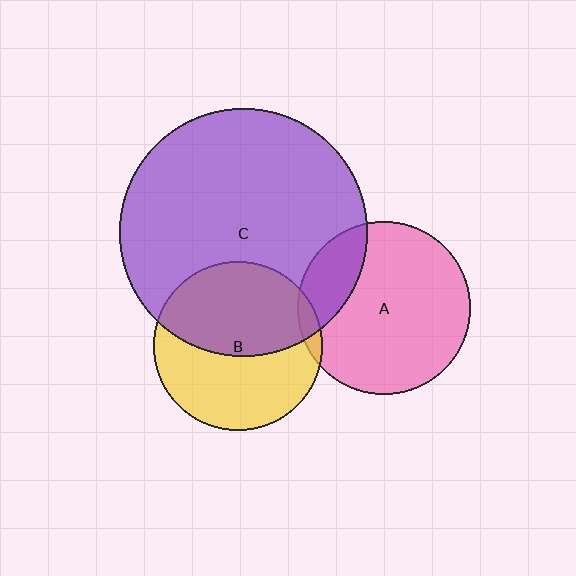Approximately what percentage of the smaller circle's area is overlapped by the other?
Approximately 50%.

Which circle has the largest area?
Circle C (purple).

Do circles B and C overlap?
Yes.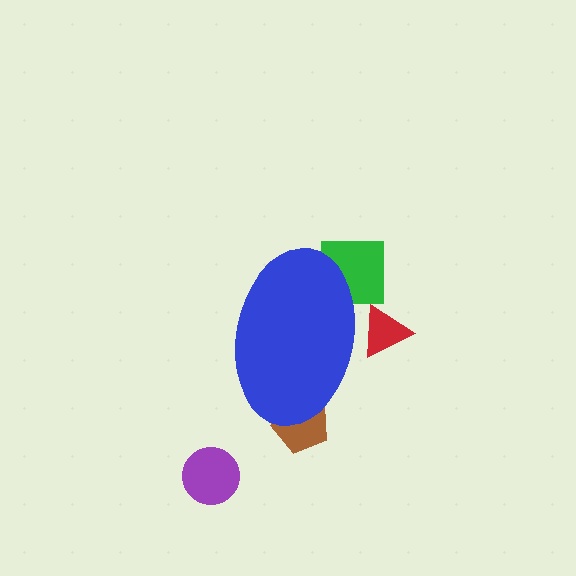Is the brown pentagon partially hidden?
Yes, the brown pentagon is partially hidden behind the blue ellipse.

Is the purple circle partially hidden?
No, the purple circle is fully visible.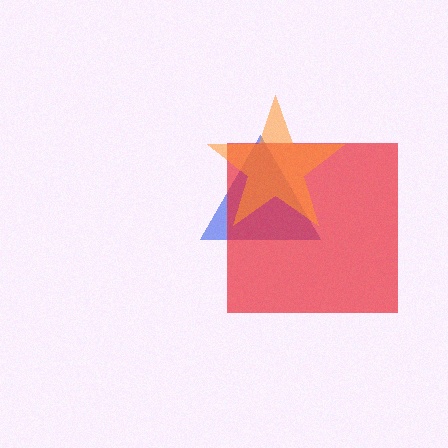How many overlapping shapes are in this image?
There are 3 overlapping shapes in the image.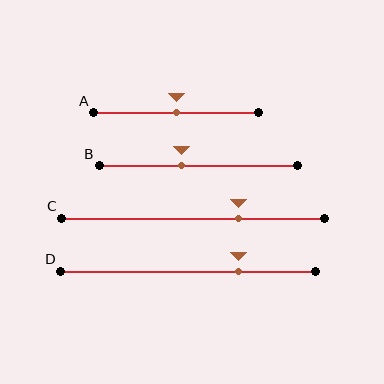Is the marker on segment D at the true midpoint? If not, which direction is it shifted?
No, the marker on segment D is shifted to the right by about 20% of the segment length.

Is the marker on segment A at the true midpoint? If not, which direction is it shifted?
Yes, the marker on segment A is at the true midpoint.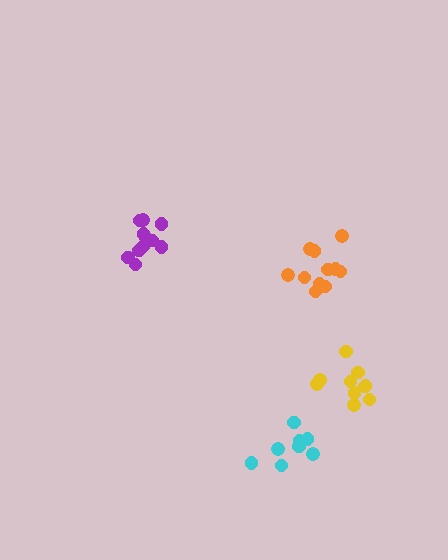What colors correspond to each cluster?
The clusters are colored: purple, orange, cyan, yellow.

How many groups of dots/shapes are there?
There are 4 groups.